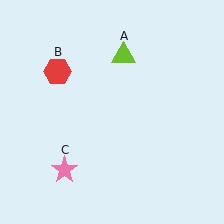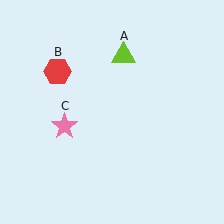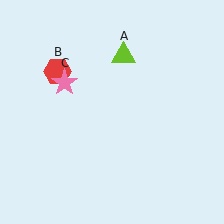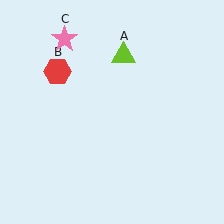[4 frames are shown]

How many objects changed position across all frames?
1 object changed position: pink star (object C).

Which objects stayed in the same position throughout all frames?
Lime triangle (object A) and red hexagon (object B) remained stationary.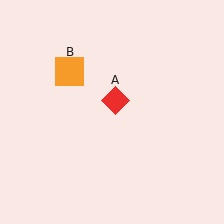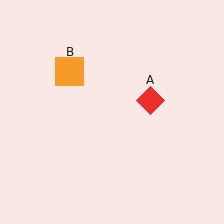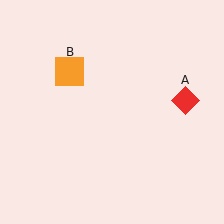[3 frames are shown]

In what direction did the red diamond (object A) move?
The red diamond (object A) moved right.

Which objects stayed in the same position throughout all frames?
Orange square (object B) remained stationary.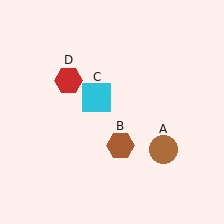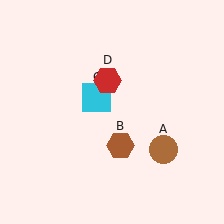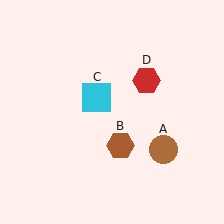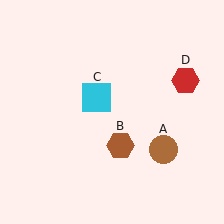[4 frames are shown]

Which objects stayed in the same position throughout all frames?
Brown circle (object A) and brown hexagon (object B) and cyan square (object C) remained stationary.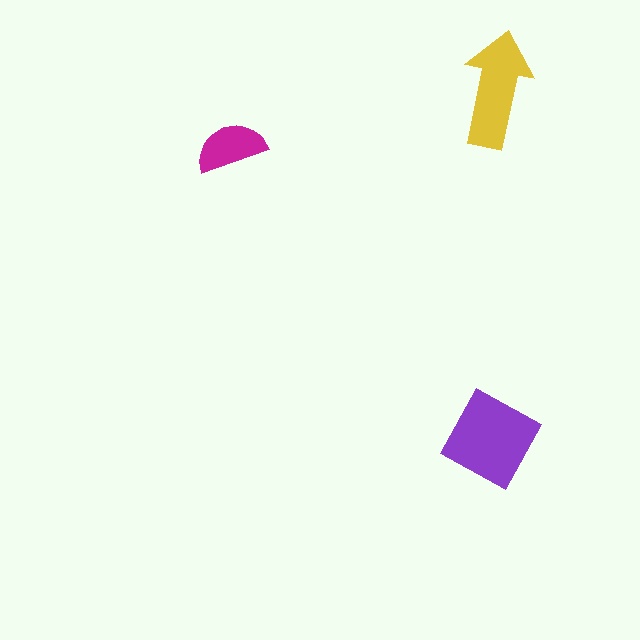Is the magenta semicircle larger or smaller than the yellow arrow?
Smaller.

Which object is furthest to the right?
The yellow arrow is rightmost.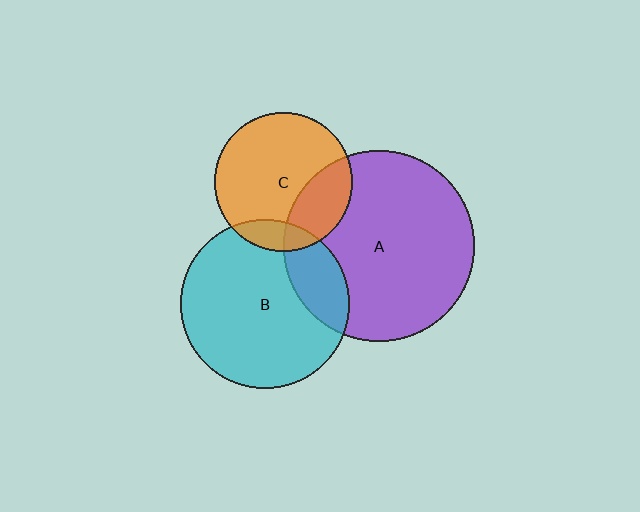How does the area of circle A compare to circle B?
Approximately 1.3 times.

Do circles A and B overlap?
Yes.